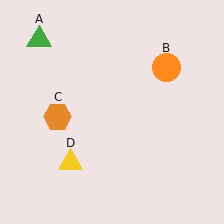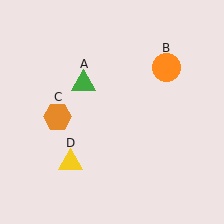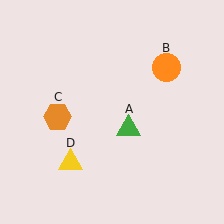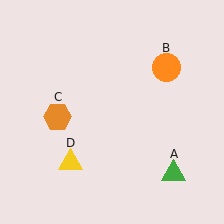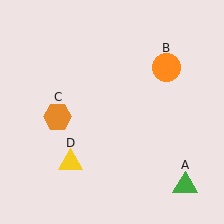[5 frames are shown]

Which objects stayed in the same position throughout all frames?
Orange circle (object B) and orange hexagon (object C) and yellow triangle (object D) remained stationary.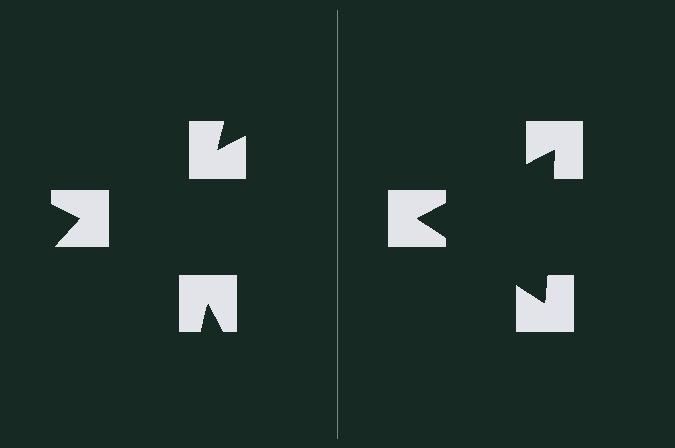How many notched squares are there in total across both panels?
6 — 3 on each side.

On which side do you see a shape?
An illusory triangle appears on the right side. On the left side the wedge cuts are rotated, so no coherent shape forms.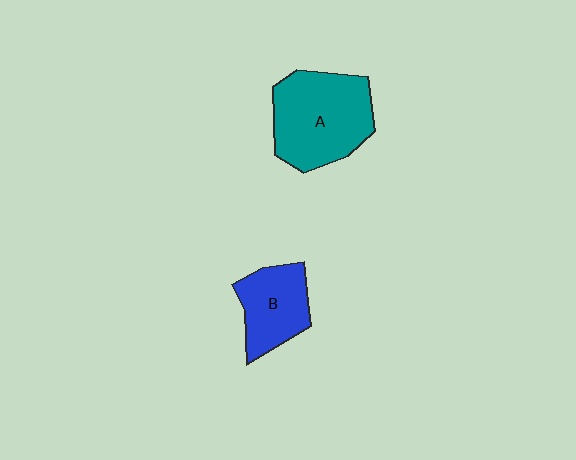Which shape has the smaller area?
Shape B (blue).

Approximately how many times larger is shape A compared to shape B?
Approximately 1.6 times.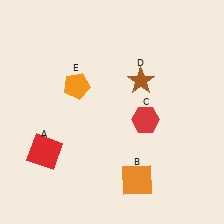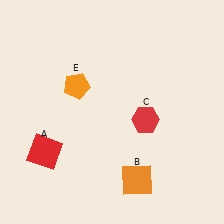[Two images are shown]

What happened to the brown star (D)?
The brown star (D) was removed in Image 2. It was in the top-right area of Image 1.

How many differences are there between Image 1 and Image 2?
There is 1 difference between the two images.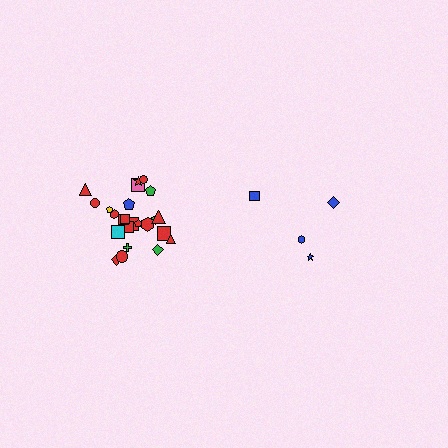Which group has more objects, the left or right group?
The left group.